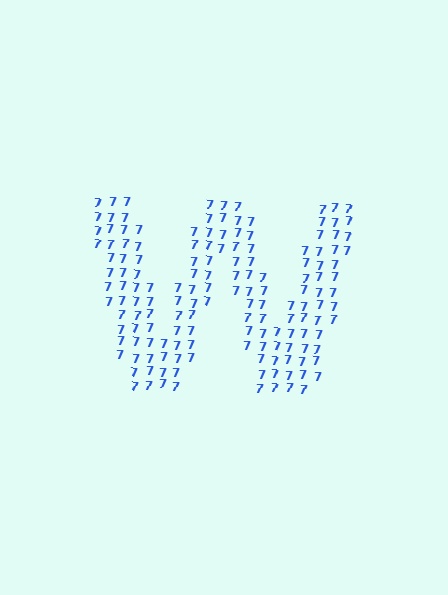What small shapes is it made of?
It is made of small digit 7's.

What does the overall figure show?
The overall figure shows the letter W.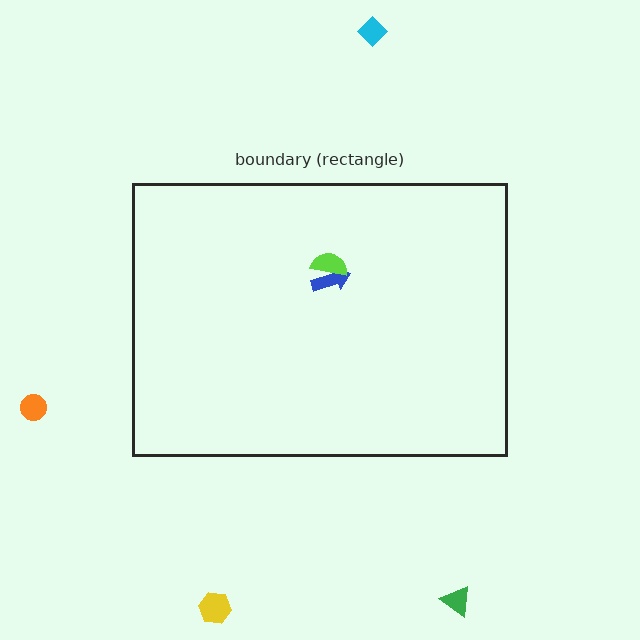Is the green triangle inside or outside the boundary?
Outside.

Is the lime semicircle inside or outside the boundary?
Inside.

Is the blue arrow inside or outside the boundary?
Inside.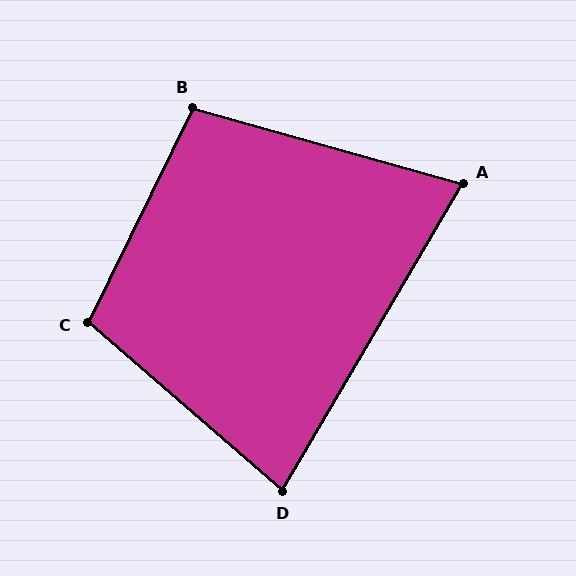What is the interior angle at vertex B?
Approximately 100 degrees (obtuse).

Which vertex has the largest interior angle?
C, at approximately 105 degrees.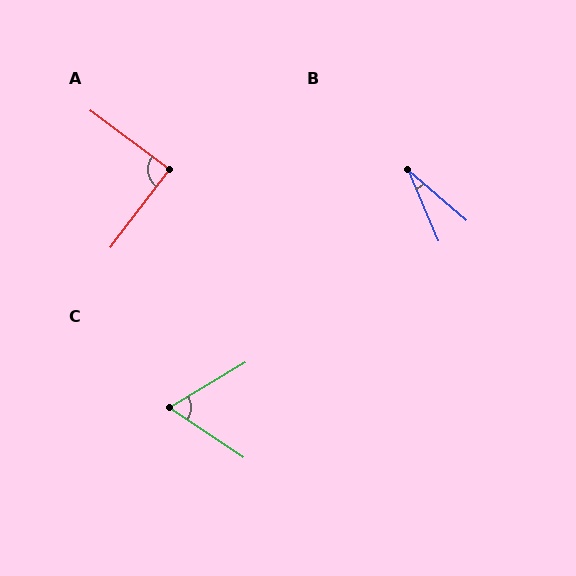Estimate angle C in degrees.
Approximately 64 degrees.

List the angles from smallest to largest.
B (26°), C (64°), A (90°).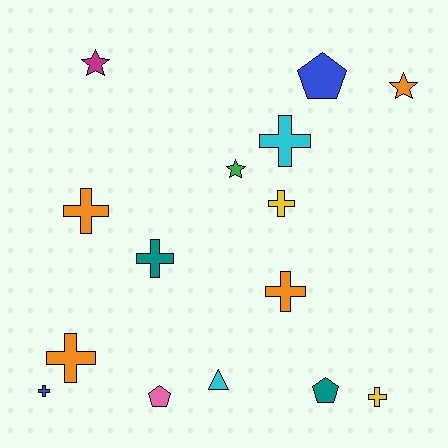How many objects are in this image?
There are 15 objects.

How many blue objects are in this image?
There are 2 blue objects.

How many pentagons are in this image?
There are 3 pentagons.